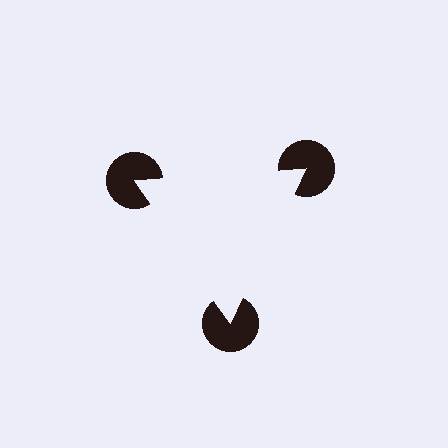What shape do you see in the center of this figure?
An illusory triangle — its edges are inferred from the aligned wedge cuts in the pac-man discs, not physically drawn.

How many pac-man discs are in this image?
There are 3 — one at each vertex of the illusory triangle.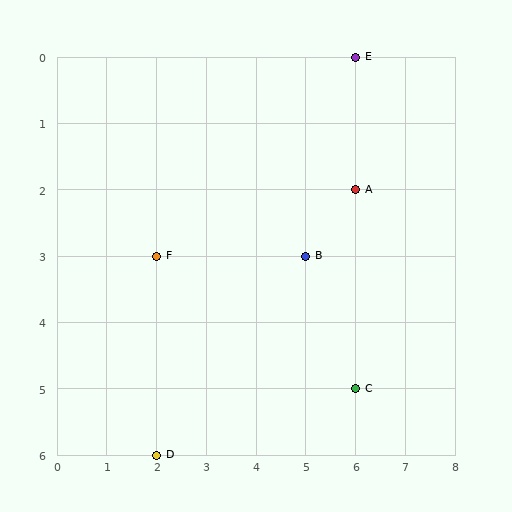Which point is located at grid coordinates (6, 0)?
Point E is at (6, 0).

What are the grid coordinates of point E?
Point E is at grid coordinates (6, 0).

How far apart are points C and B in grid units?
Points C and B are 1 column and 2 rows apart (about 2.2 grid units diagonally).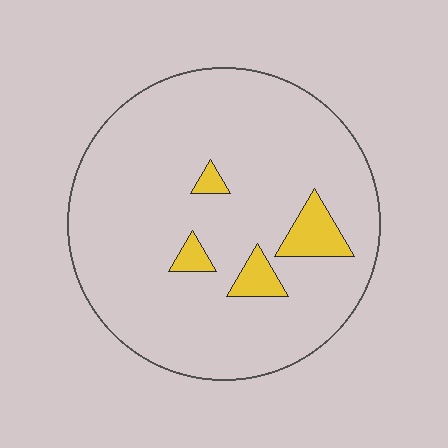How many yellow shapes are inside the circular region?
4.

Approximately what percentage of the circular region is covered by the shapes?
Approximately 10%.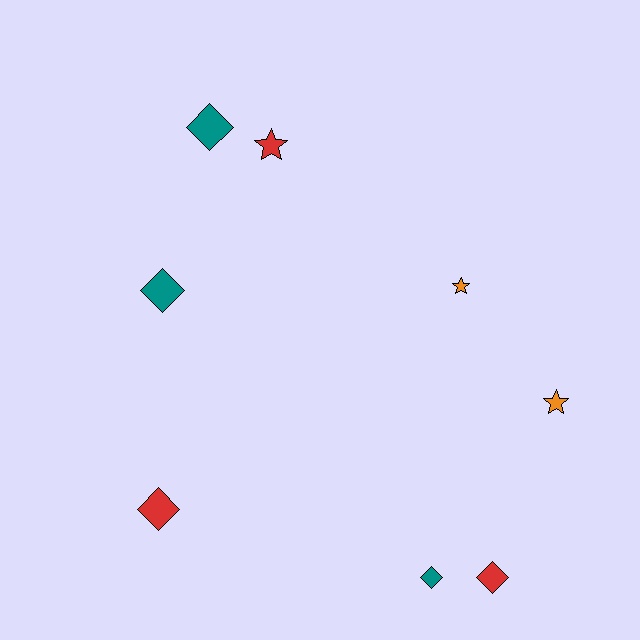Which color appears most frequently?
Red, with 3 objects.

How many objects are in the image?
There are 8 objects.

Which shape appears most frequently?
Diamond, with 5 objects.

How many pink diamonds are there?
There are no pink diamonds.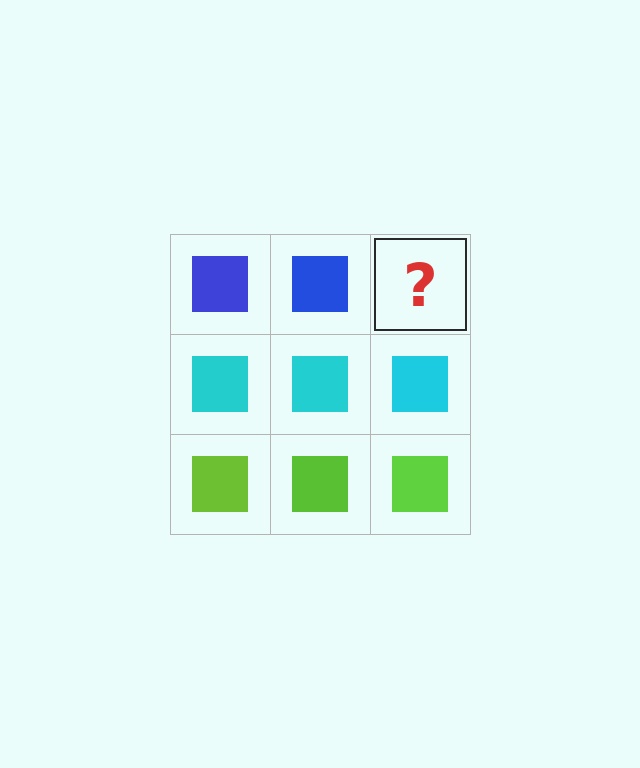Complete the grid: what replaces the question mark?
The question mark should be replaced with a blue square.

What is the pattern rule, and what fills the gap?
The rule is that each row has a consistent color. The gap should be filled with a blue square.